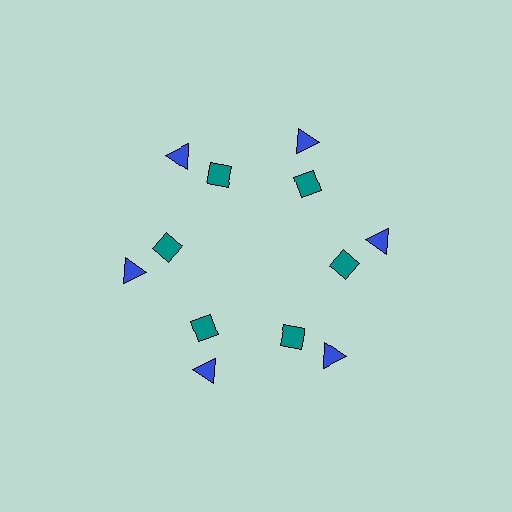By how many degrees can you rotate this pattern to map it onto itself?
The pattern maps onto itself every 60 degrees of rotation.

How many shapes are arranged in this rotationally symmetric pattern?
There are 12 shapes, arranged in 6 groups of 2.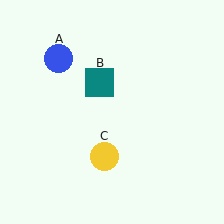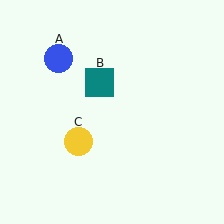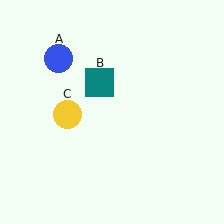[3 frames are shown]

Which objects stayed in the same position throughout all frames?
Blue circle (object A) and teal square (object B) remained stationary.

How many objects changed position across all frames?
1 object changed position: yellow circle (object C).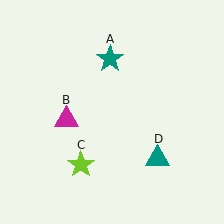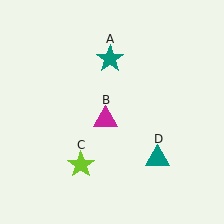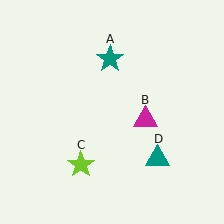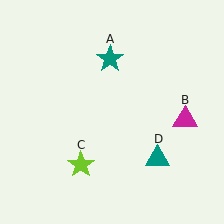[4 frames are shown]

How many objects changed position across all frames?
1 object changed position: magenta triangle (object B).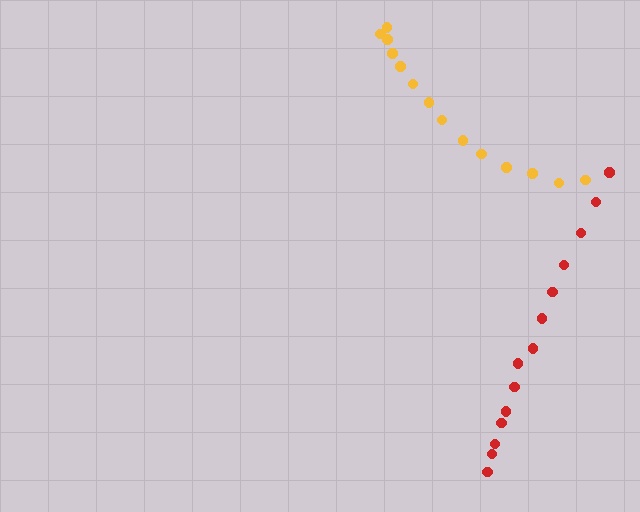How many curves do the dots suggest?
There are 2 distinct paths.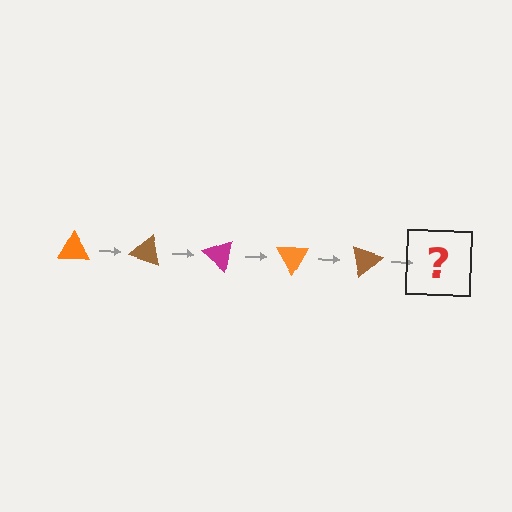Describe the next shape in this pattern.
It should be a magenta triangle, rotated 100 degrees from the start.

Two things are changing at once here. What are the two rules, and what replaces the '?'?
The two rules are that it rotates 20 degrees each step and the color cycles through orange, brown, and magenta. The '?' should be a magenta triangle, rotated 100 degrees from the start.